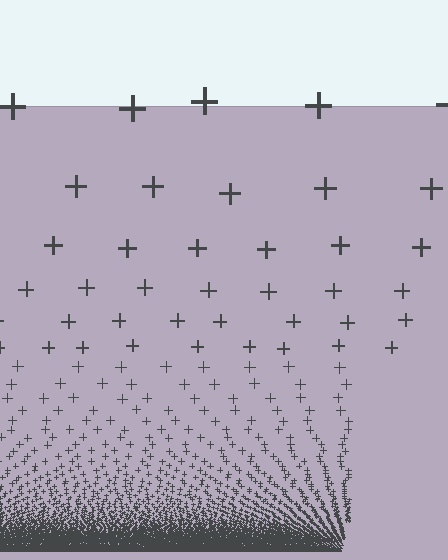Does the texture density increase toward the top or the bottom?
Density increases toward the bottom.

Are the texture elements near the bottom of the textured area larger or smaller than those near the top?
Smaller. The gradient is inverted — elements near the bottom are smaller and denser.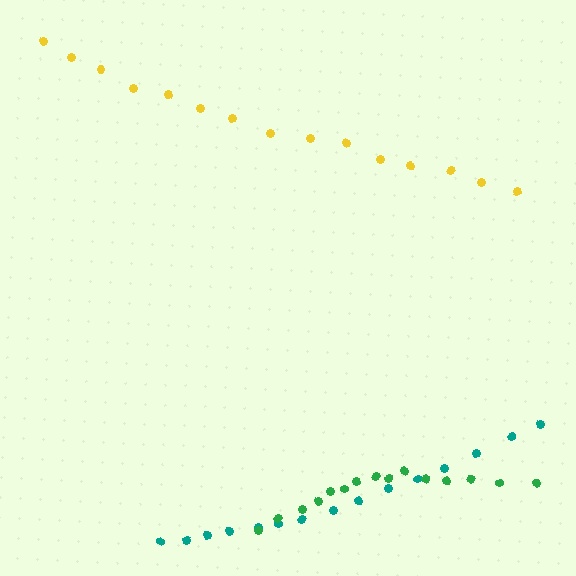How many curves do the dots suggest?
There are 3 distinct paths.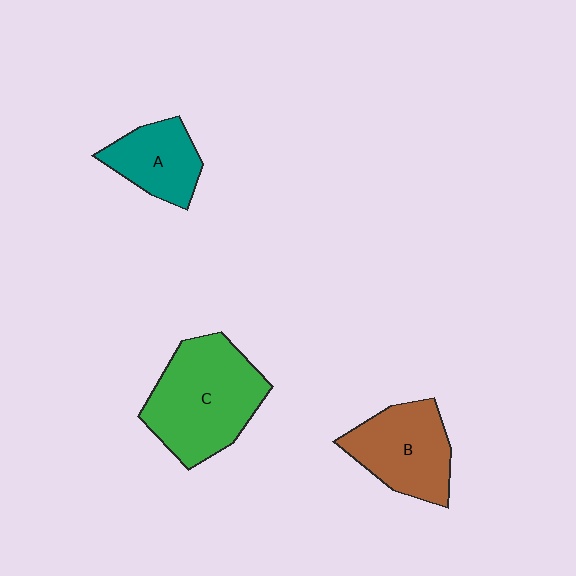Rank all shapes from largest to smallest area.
From largest to smallest: C (green), B (brown), A (teal).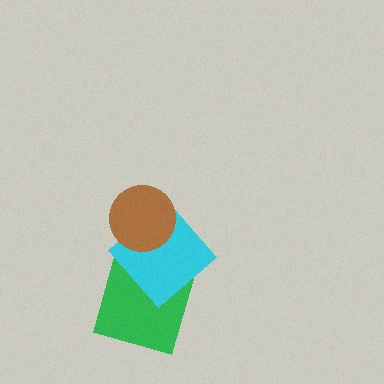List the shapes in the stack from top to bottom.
From top to bottom: the brown circle, the cyan diamond, the green square.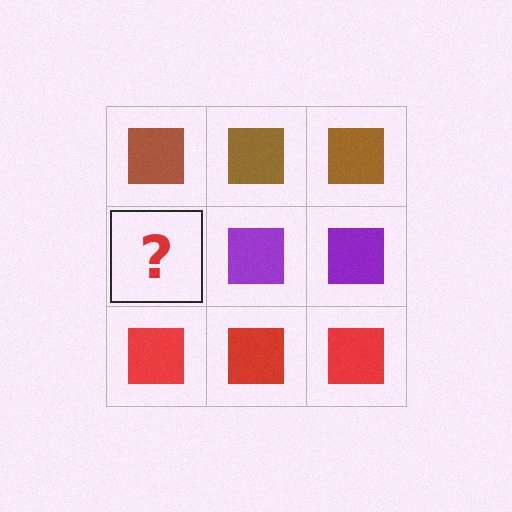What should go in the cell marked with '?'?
The missing cell should contain a purple square.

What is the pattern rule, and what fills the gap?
The rule is that each row has a consistent color. The gap should be filled with a purple square.